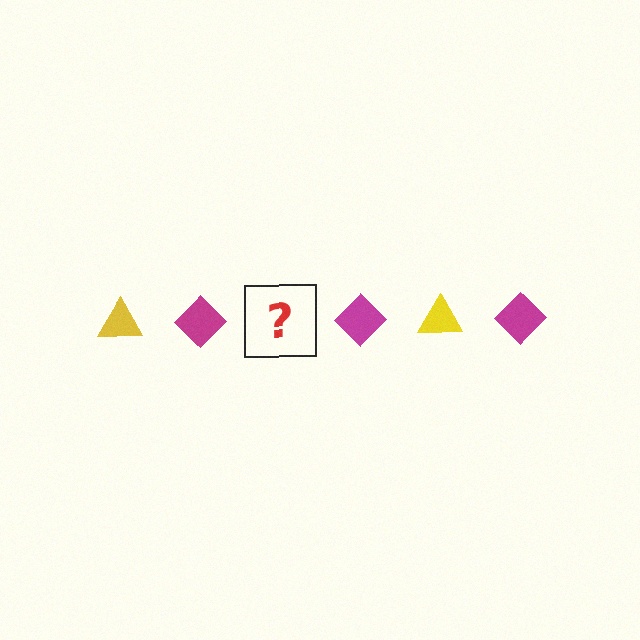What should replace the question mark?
The question mark should be replaced with a yellow triangle.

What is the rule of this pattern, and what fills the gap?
The rule is that the pattern alternates between yellow triangle and magenta diamond. The gap should be filled with a yellow triangle.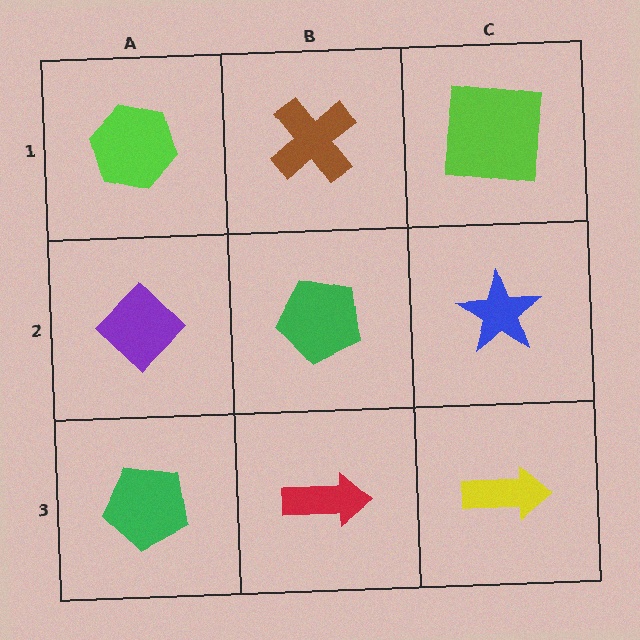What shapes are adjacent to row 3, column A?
A purple diamond (row 2, column A), a red arrow (row 3, column B).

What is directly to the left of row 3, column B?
A green pentagon.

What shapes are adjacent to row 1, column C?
A blue star (row 2, column C), a brown cross (row 1, column B).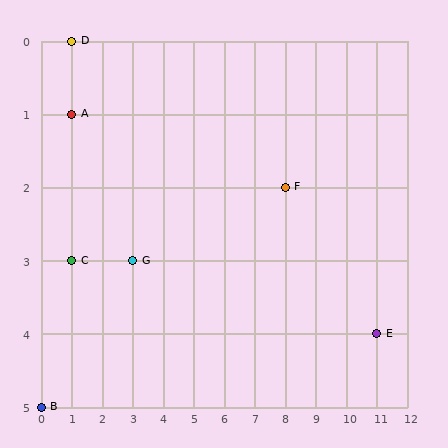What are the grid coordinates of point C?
Point C is at grid coordinates (1, 3).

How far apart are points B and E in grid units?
Points B and E are 11 columns and 1 row apart (about 11.0 grid units diagonally).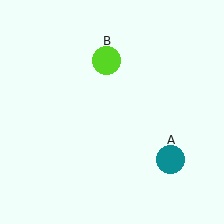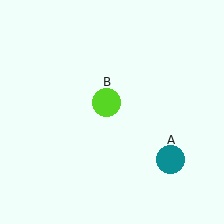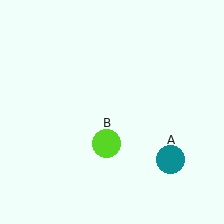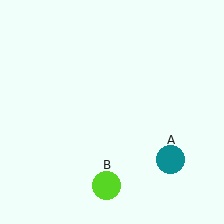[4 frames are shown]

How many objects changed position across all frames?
1 object changed position: lime circle (object B).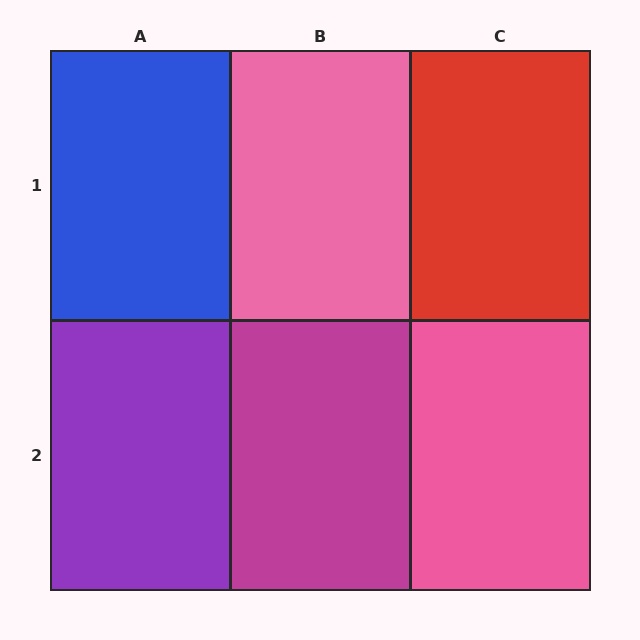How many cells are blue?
1 cell is blue.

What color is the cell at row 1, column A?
Blue.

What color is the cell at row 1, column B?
Pink.